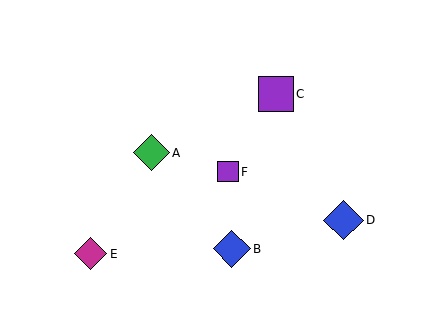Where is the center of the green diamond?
The center of the green diamond is at (151, 153).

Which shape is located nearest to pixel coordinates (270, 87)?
The purple square (labeled C) at (276, 94) is nearest to that location.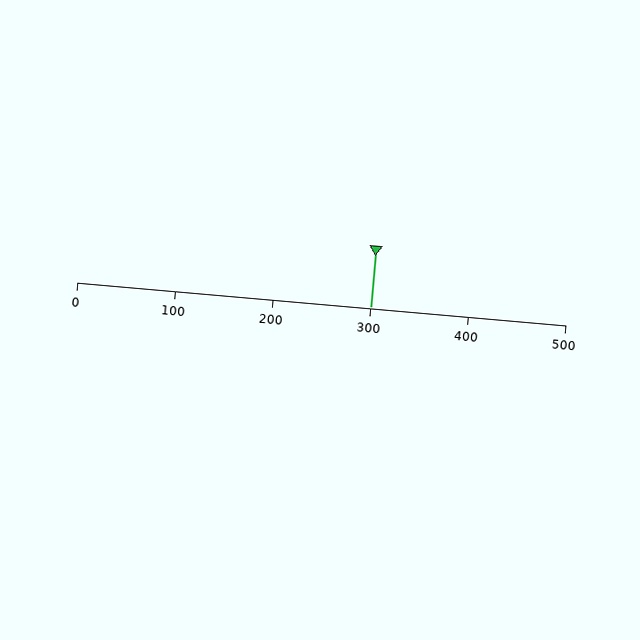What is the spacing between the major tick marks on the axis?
The major ticks are spaced 100 apart.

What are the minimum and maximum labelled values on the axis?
The axis runs from 0 to 500.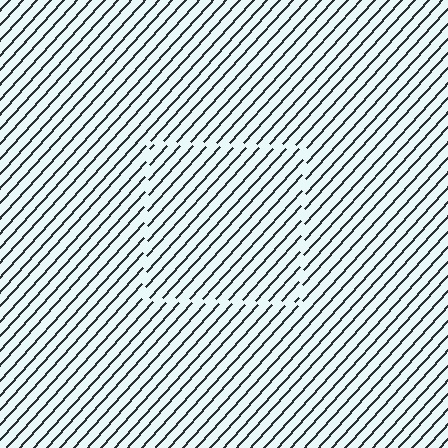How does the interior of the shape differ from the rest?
The interior of the shape contains the same grating, shifted by half a period — the contour is defined by the phase discontinuity where line-ends from the inner and outer gratings abut.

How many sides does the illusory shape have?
4 sides — the line-ends trace a square.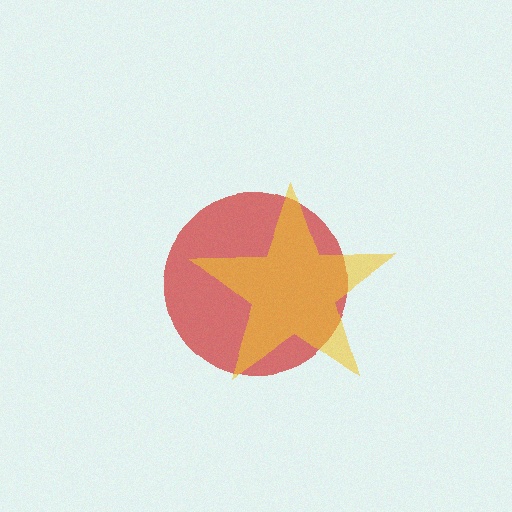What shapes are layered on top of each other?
The layered shapes are: a red circle, a yellow star.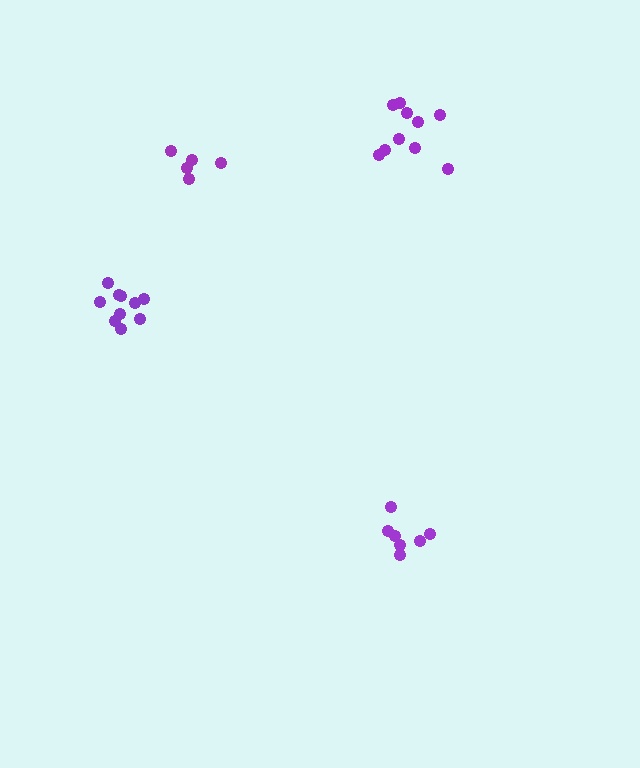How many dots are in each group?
Group 1: 10 dots, Group 2: 7 dots, Group 3: 10 dots, Group 4: 5 dots (32 total).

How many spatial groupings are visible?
There are 4 spatial groupings.